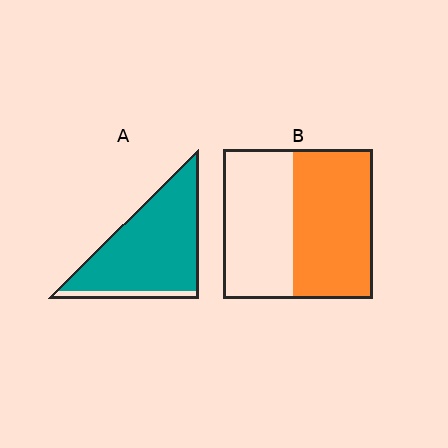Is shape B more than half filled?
Roughly half.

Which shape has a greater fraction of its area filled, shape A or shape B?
Shape A.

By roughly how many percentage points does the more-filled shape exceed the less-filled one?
By roughly 35 percentage points (A over B).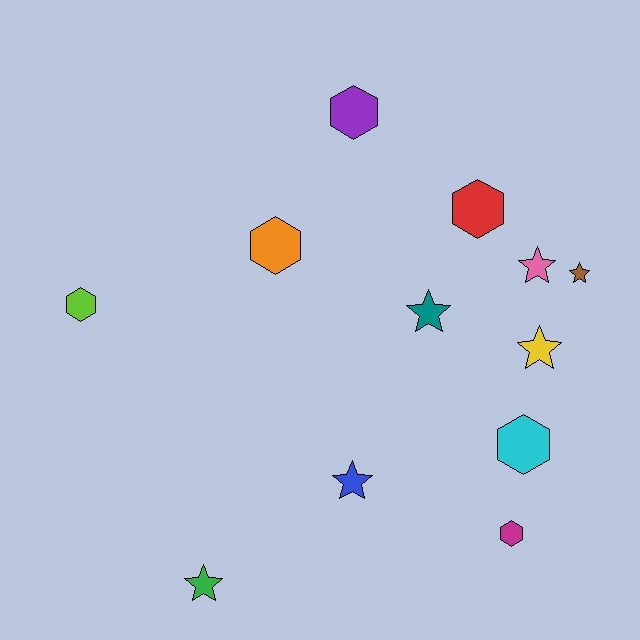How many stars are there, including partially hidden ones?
There are 6 stars.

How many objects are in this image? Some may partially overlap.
There are 12 objects.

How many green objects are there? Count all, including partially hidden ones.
There is 1 green object.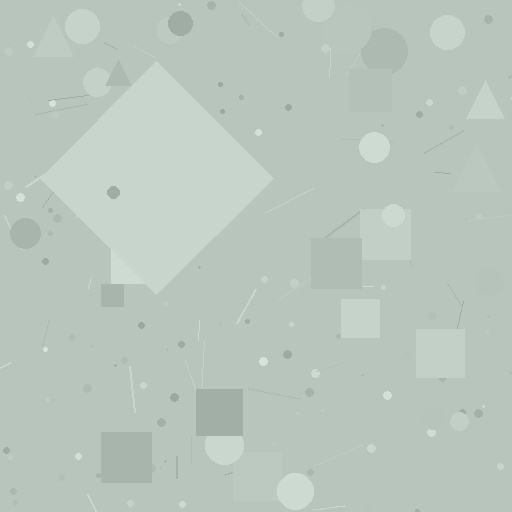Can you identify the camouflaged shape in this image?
The camouflaged shape is a diamond.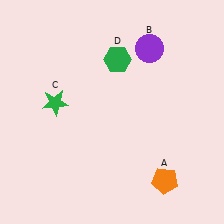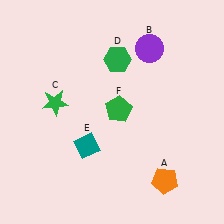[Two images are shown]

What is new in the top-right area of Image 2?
A green pentagon (F) was added in the top-right area of Image 2.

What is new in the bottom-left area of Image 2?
A teal diamond (E) was added in the bottom-left area of Image 2.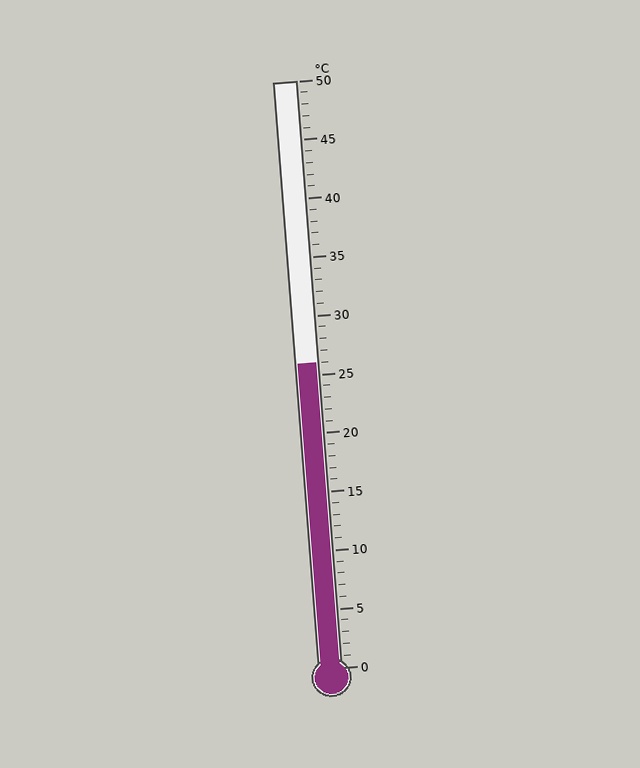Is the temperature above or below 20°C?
The temperature is above 20°C.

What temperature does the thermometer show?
The thermometer shows approximately 26°C.